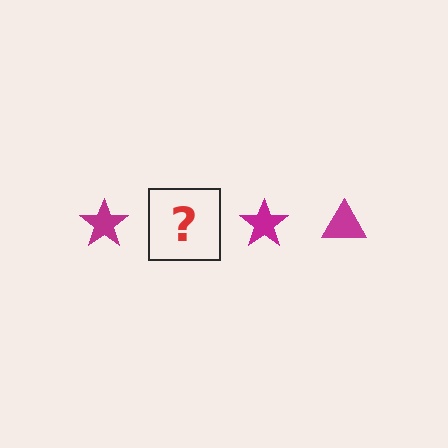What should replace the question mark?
The question mark should be replaced with a magenta triangle.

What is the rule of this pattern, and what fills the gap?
The rule is that the pattern cycles through star, triangle shapes in magenta. The gap should be filled with a magenta triangle.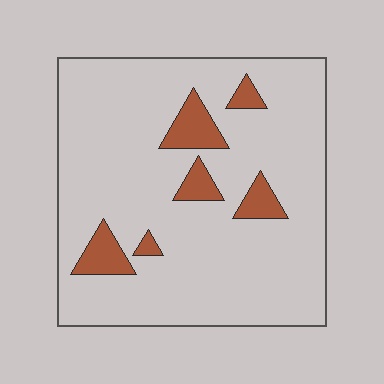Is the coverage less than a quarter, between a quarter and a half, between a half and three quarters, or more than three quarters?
Less than a quarter.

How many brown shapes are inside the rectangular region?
6.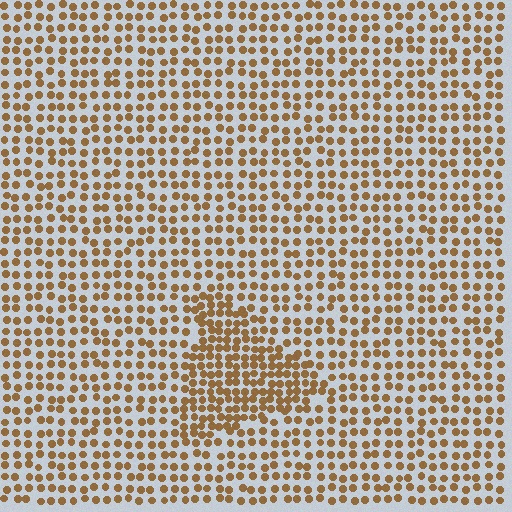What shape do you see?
I see a triangle.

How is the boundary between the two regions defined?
The boundary is defined by a change in element density (approximately 1.7x ratio). All elements are the same color, size, and shape.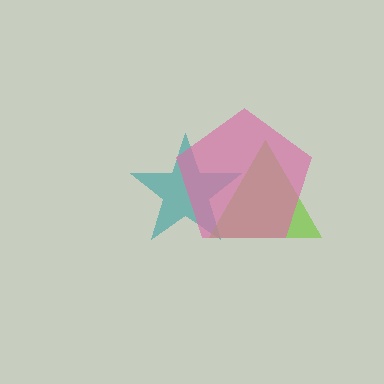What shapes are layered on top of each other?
The layered shapes are: a teal star, a lime triangle, a pink pentagon.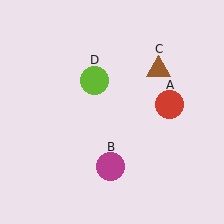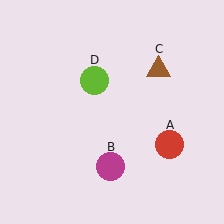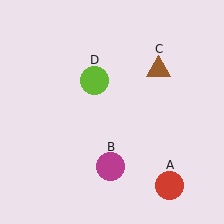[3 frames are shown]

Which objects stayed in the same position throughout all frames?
Magenta circle (object B) and brown triangle (object C) and lime circle (object D) remained stationary.